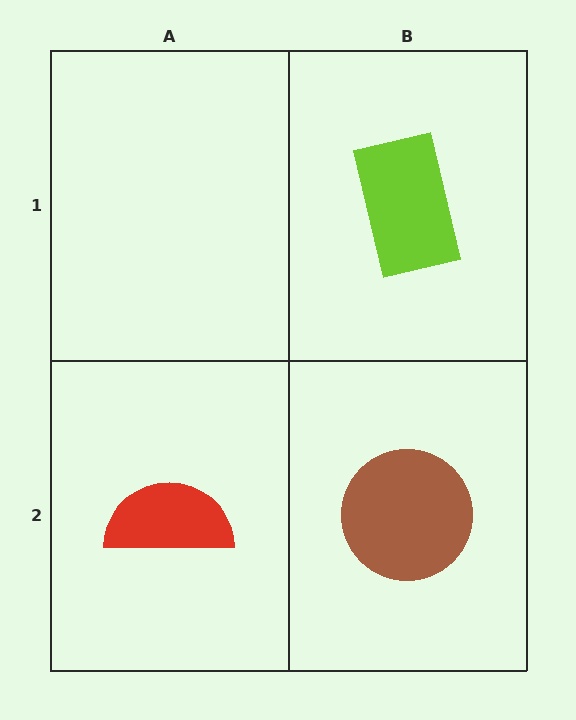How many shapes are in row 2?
2 shapes.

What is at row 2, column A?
A red semicircle.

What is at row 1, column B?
A lime rectangle.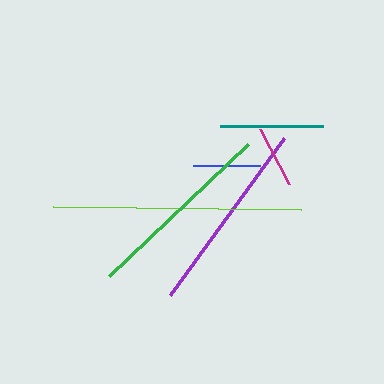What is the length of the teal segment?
The teal segment is approximately 103 pixels long.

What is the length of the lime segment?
The lime segment is approximately 249 pixels long.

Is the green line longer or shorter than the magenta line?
The green line is longer than the magenta line.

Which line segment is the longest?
The lime line is the longest at approximately 249 pixels.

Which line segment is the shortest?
The magenta line is the shortest at approximately 62 pixels.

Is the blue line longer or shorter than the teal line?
The teal line is longer than the blue line.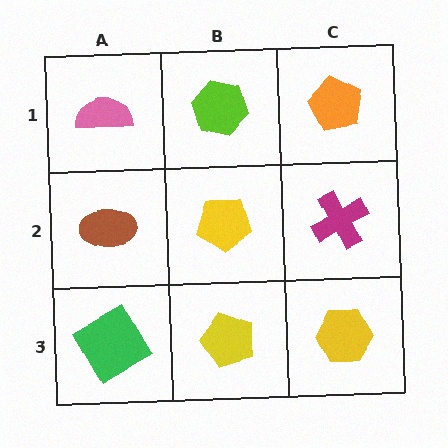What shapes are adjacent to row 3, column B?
A yellow pentagon (row 2, column B), a green diamond (row 3, column A), a yellow hexagon (row 3, column C).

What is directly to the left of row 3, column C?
A yellow pentagon.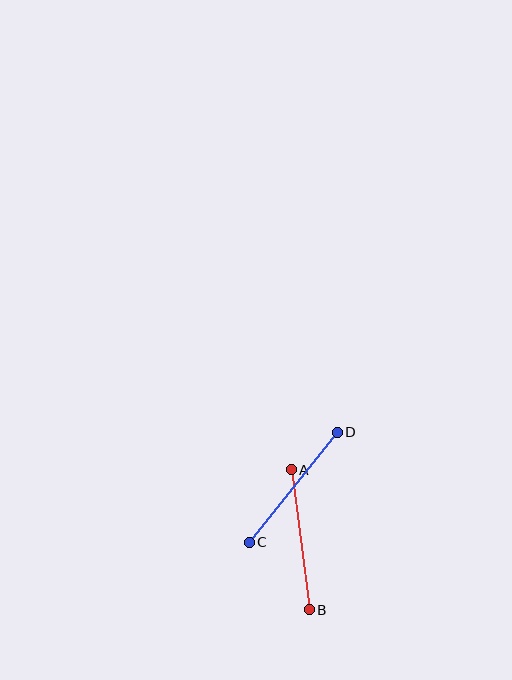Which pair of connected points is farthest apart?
Points A and B are farthest apart.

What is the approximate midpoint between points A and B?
The midpoint is at approximately (300, 540) pixels.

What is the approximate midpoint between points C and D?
The midpoint is at approximately (293, 487) pixels.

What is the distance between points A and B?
The distance is approximately 141 pixels.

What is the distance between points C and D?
The distance is approximately 141 pixels.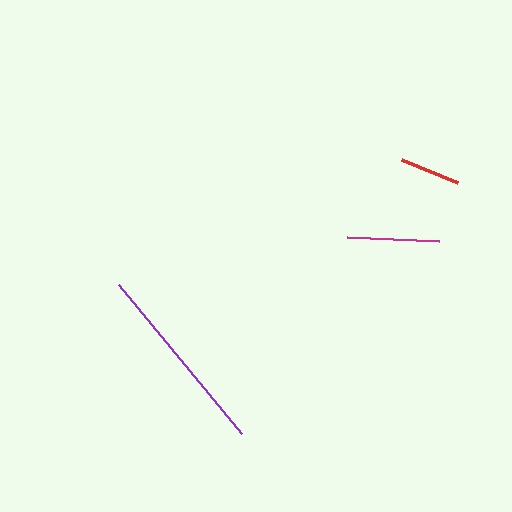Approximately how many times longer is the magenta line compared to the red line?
The magenta line is approximately 1.5 times the length of the red line.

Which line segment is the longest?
The purple line is the longest at approximately 193 pixels.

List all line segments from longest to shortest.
From longest to shortest: purple, magenta, red.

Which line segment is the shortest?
The red line is the shortest at approximately 61 pixels.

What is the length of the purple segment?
The purple segment is approximately 193 pixels long.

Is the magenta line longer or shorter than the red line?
The magenta line is longer than the red line.